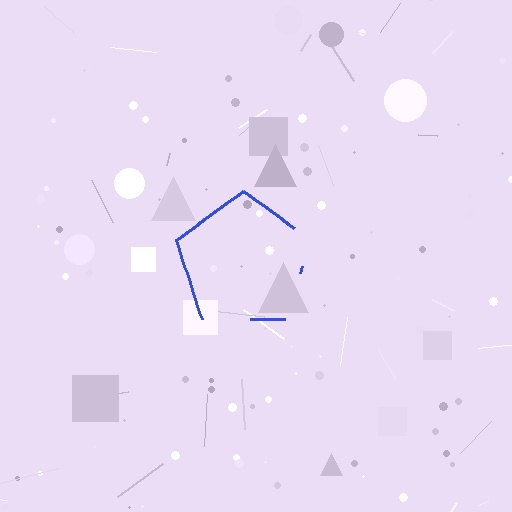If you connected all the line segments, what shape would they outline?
They would outline a pentagon.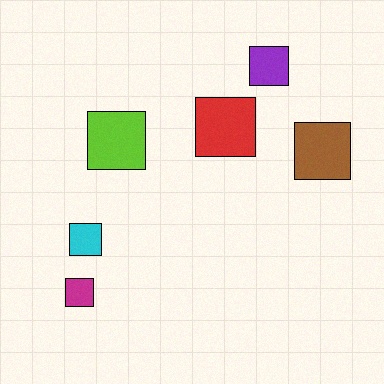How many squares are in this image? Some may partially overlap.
There are 6 squares.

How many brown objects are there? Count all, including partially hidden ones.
There is 1 brown object.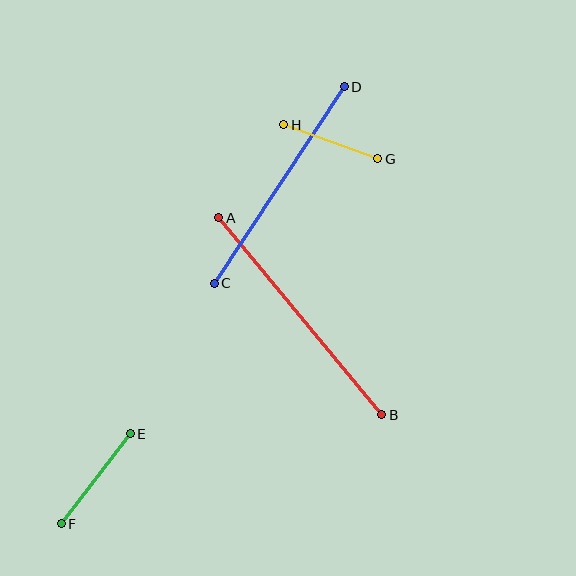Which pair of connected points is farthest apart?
Points A and B are farthest apart.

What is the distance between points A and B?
The distance is approximately 256 pixels.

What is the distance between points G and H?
The distance is approximately 100 pixels.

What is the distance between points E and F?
The distance is approximately 113 pixels.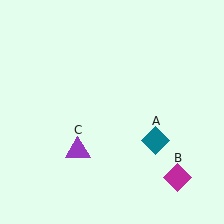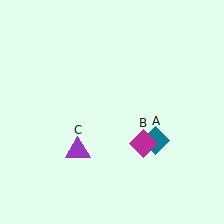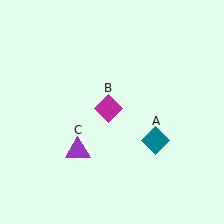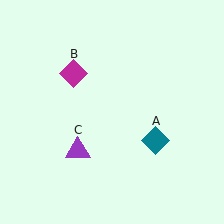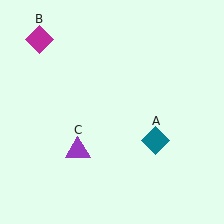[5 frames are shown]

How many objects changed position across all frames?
1 object changed position: magenta diamond (object B).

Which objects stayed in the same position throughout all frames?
Teal diamond (object A) and purple triangle (object C) remained stationary.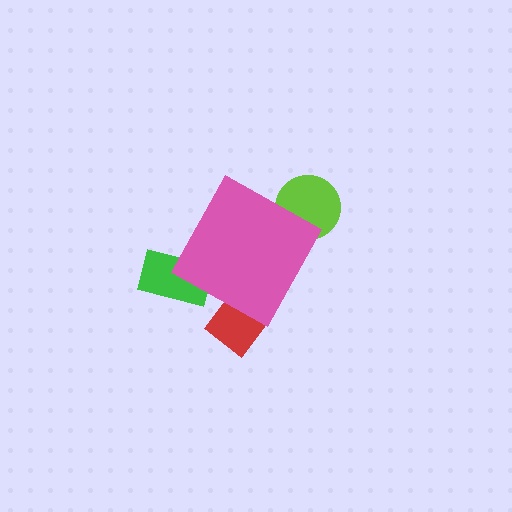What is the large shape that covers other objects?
A pink diamond.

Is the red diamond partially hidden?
Yes, the red diamond is partially hidden behind the pink diamond.